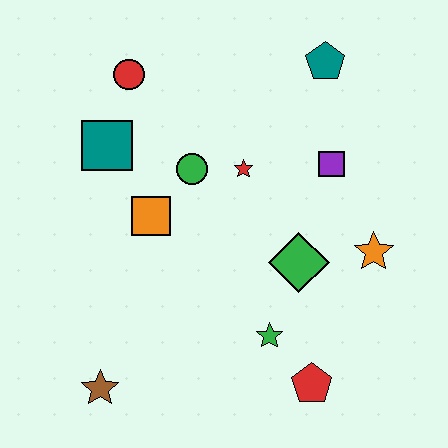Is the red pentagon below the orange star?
Yes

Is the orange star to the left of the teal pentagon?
No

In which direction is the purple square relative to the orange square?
The purple square is to the right of the orange square.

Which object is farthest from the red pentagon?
The red circle is farthest from the red pentagon.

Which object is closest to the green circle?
The red star is closest to the green circle.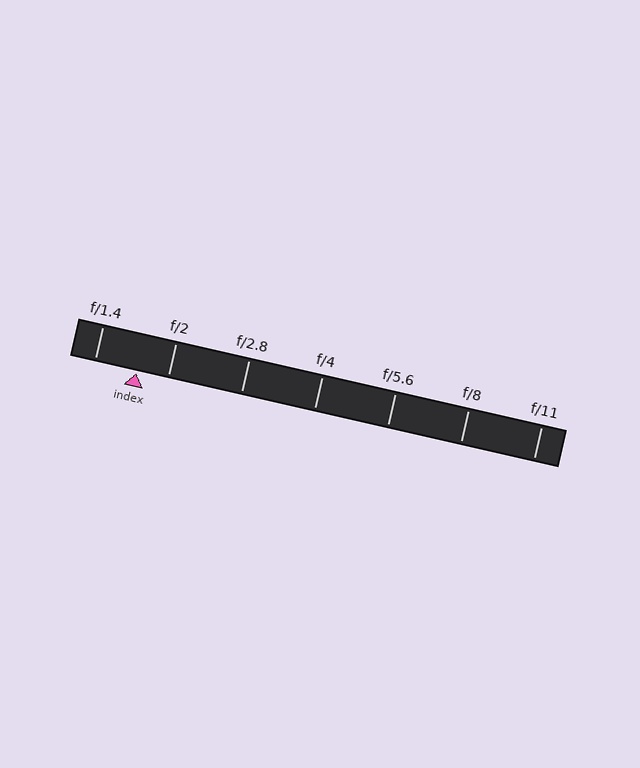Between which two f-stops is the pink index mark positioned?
The index mark is between f/1.4 and f/2.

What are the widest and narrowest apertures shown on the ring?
The widest aperture shown is f/1.4 and the narrowest is f/11.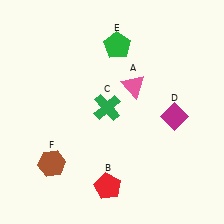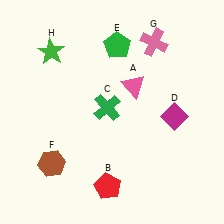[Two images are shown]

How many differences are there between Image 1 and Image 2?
There are 2 differences between the two images.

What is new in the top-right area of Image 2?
A pink cross (G) was added in the top-right area of Image 2.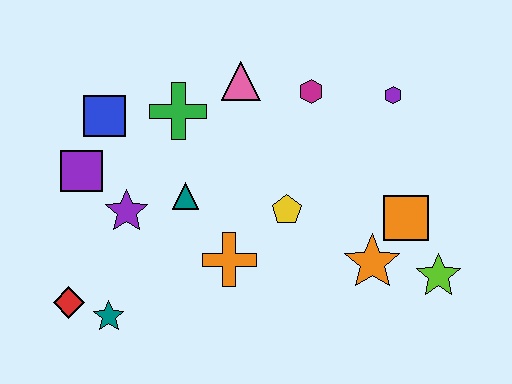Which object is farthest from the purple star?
The lime star is farthest from the purple star.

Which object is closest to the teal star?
The red diamond is closest to the teal star.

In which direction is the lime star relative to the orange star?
The lime star is to the right of the orange star.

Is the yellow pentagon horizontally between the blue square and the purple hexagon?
Yes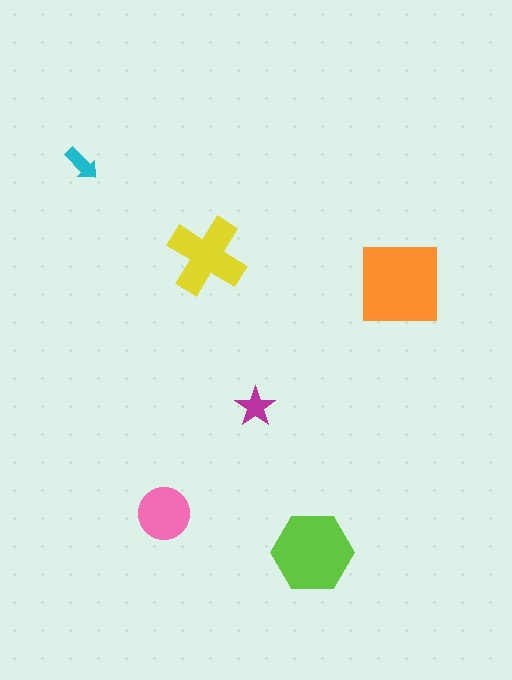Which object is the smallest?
The cyan arrow.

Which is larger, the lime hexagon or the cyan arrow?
The lime hexagon.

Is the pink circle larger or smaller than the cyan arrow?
Larger.